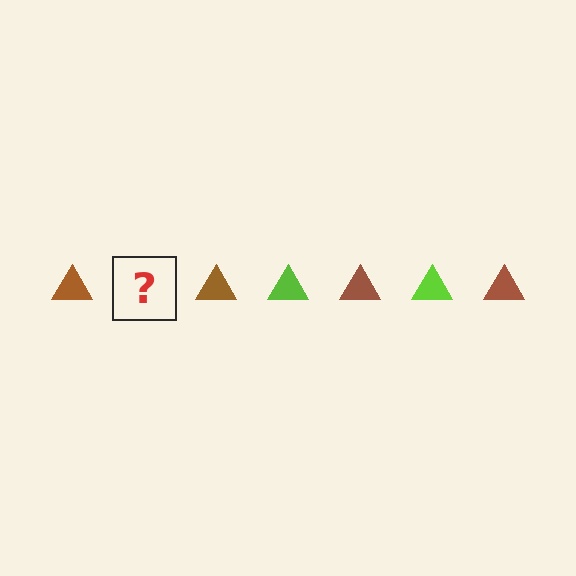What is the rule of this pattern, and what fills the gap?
The rule is that the pattern cycles through brown, lime triangles. The gap should be filled with a lime triangle.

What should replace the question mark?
The question mark should be replaced with a lime triangle.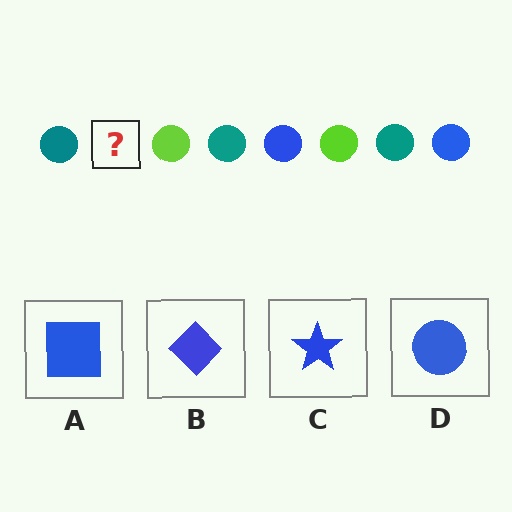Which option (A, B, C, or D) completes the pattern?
D.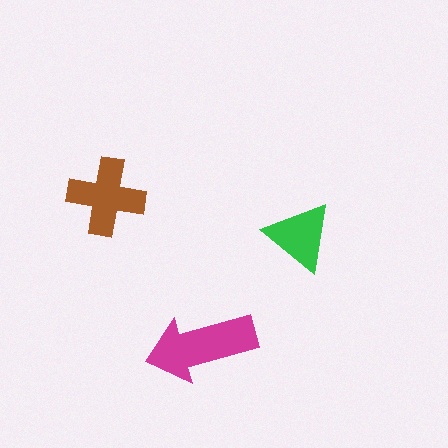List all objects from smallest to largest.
The green triangle, the brown cross, the magenta arrow.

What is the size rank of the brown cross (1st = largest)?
2nd.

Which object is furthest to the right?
The green triangle is rightmost.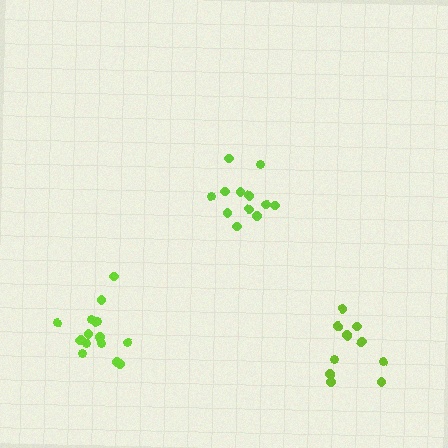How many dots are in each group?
Group 1: 12 dots, Group 2: 13 dots, Group 3: 15 dots (40 total).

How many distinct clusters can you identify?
There are 3 distinct clusters.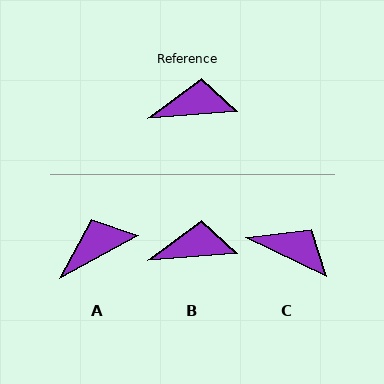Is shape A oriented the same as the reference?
No, it is off by about 24 degrees.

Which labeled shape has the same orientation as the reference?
B.